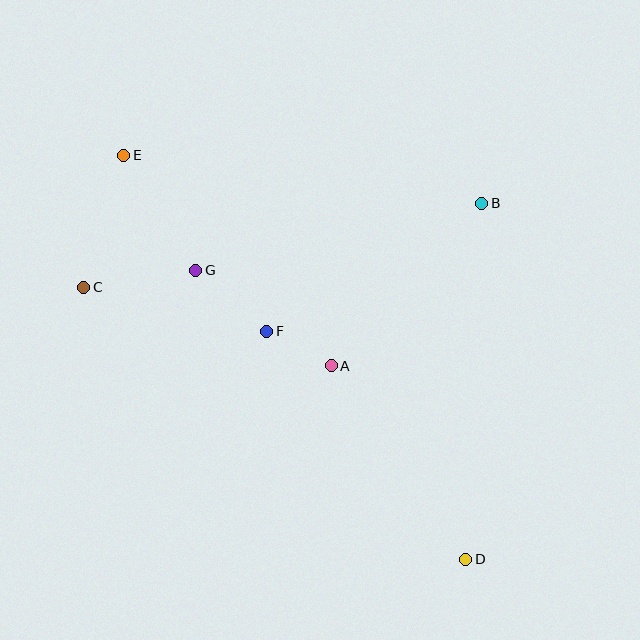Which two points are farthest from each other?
Points D and E are farthest from each other.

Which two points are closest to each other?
Points A and F are closest to each other.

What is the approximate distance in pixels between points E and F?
The distance between E and F is approximately 227 pixels.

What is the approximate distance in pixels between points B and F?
The distance between B and F is approximately 250 pixels.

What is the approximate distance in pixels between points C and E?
The distance between C and E is approximately 138 pixels.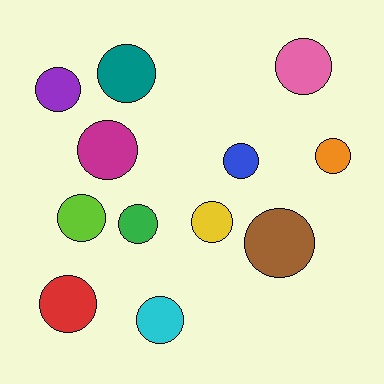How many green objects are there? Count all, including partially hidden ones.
There is 1 green object.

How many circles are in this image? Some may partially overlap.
There are 12 circles.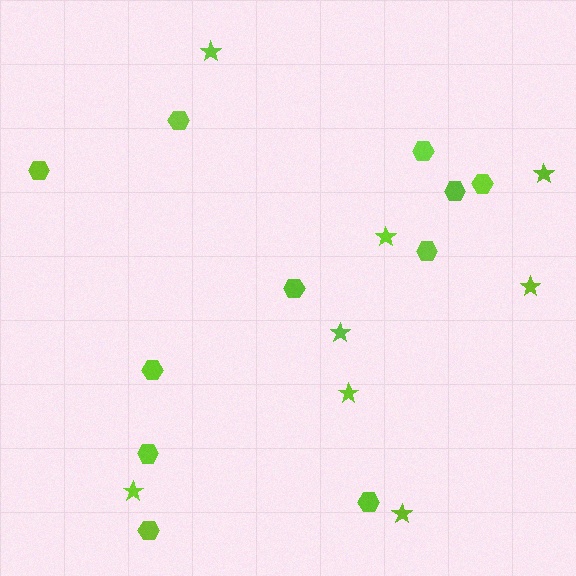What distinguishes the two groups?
There are 2 groups: one group of hexagons (11) and one group of stars (8).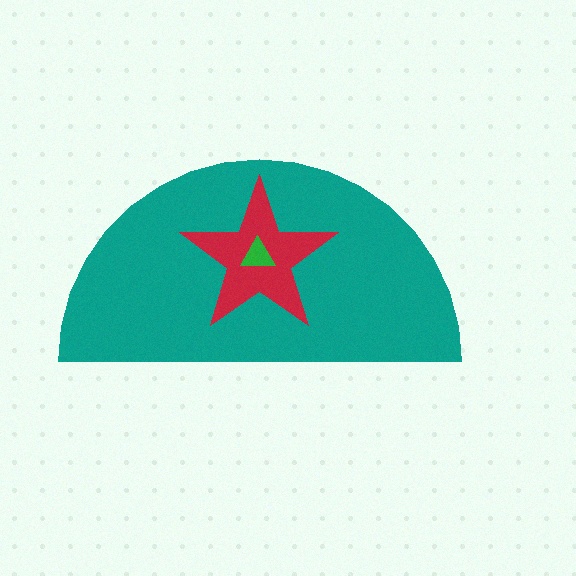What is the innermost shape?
The green triangle.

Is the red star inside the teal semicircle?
Yes.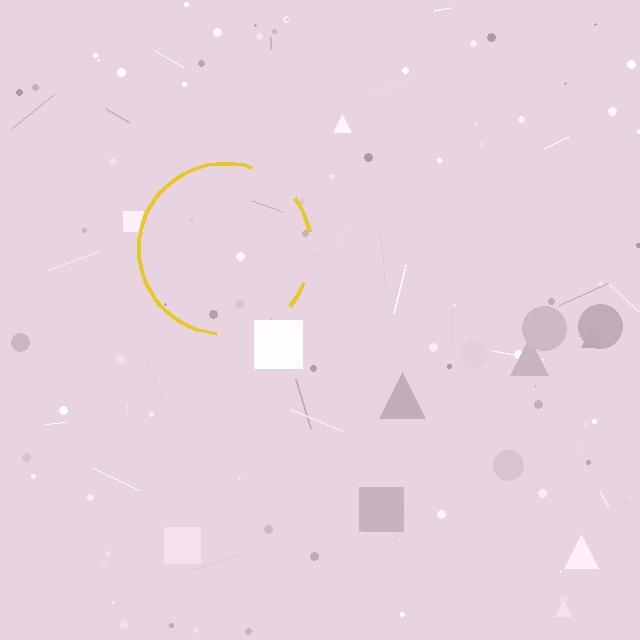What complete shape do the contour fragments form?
The contour fragments form a circle.